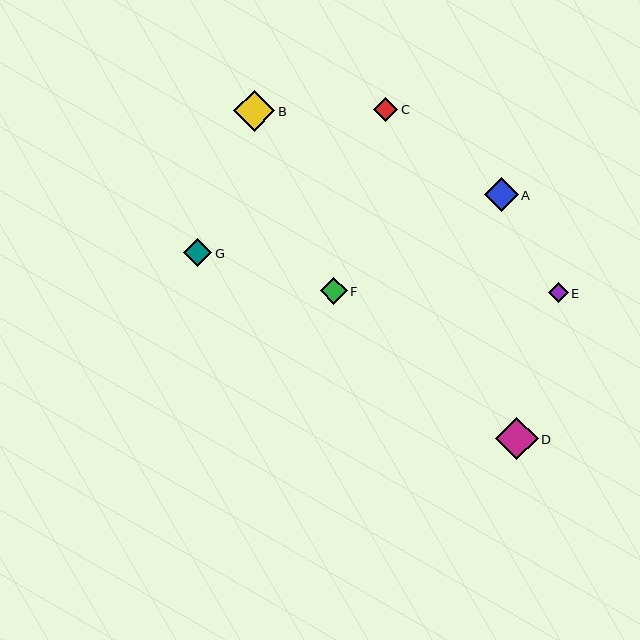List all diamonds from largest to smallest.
From largest to smallest: D, B, A, G, F, C, E.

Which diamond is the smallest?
Diamond E is the smallest with a size of approximately 19 pixels.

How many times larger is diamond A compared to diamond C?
Diamond A is approximately 1.4 times the size of diamond C.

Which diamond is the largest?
Diamond D is the largest with a size of approximately 42 pixels.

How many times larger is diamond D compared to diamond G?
Diamond D is approximately 1.5 times the size of diamond G.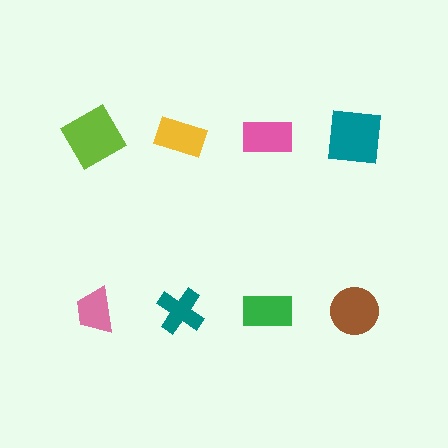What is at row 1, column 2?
A yellow rectangle.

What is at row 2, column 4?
A brown circle.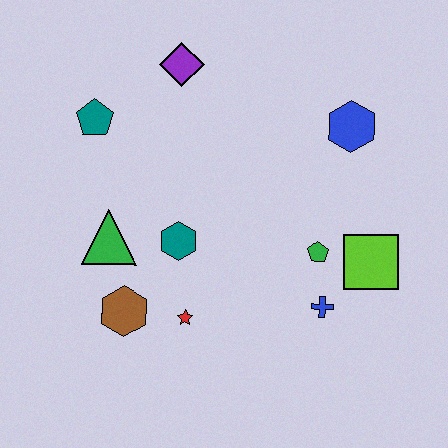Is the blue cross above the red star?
Yes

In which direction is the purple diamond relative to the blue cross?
The purple diamond is above the blue cross.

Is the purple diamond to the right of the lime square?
No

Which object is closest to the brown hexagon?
The red star is closest to the brown hexagon.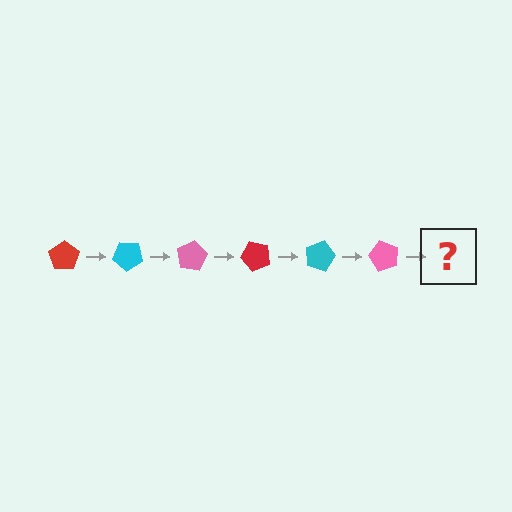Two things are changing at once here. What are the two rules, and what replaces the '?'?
The two rules are that it rotates 40 degrees each step and the color cycles through red, cyan, and pink. The '?' should be a red pentagon, rotated 240 degrees from the start.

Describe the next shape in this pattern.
It should be a red pentagon, rotated 240 degrees from the start.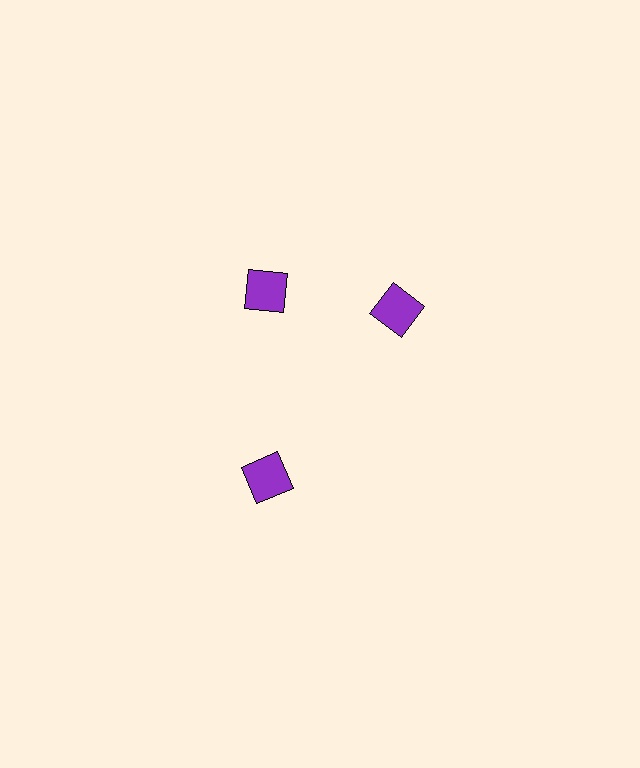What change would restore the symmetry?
The symmetry would be restored by rotating it back into even spacing with its neighbors so that all 3 squares sit at equal angles and equal distance from the center.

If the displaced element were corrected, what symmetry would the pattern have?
It would have 3-fold rotational symmetry — the pattern would map onto itself every 120 degrees.